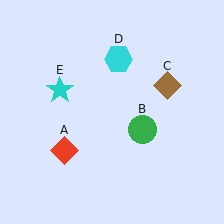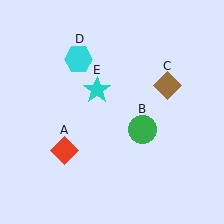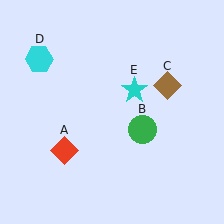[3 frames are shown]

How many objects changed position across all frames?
2 objects changed position: cyan hexagon (object D), cyan star (object E).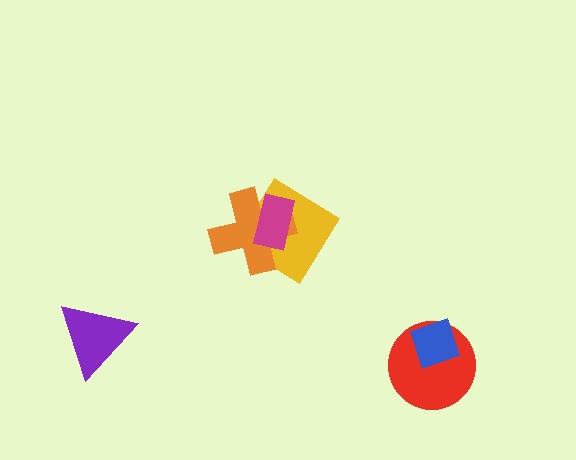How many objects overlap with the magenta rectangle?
2 objects overlap with the magenta rectangle.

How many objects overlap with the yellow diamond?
2 objects overlap with the yellow diamond.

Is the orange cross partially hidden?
Yes, it is partially covered by another shape.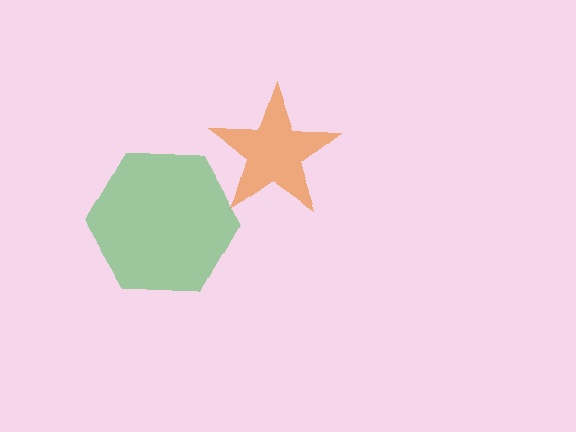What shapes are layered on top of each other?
The layered shapes are: an orange star, a green hexagon.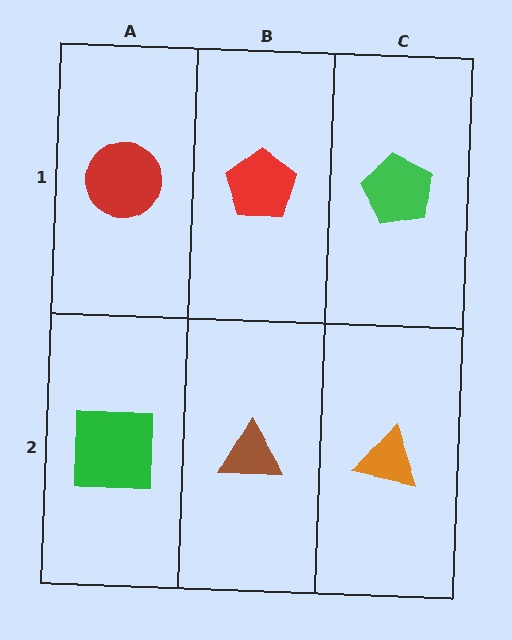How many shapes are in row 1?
3 shapes.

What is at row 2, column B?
A brown triangle.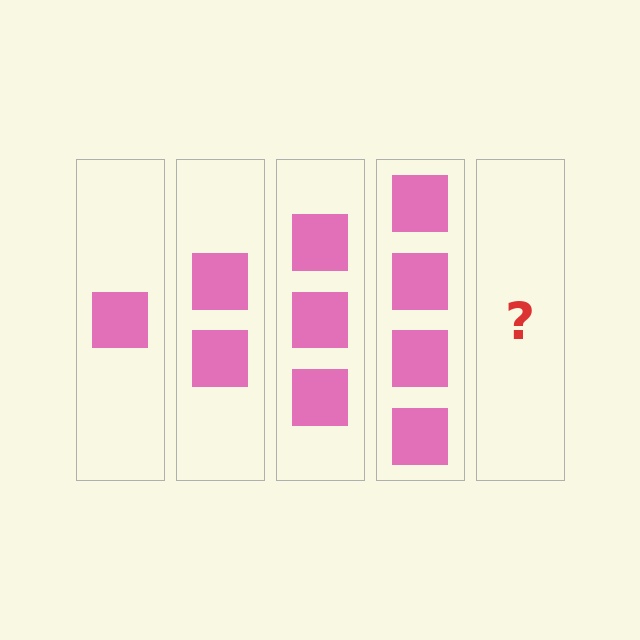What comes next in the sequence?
The next element should be 5 squares.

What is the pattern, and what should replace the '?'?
The pattern is that each step adds one more square. The '?' should be 5 squares.